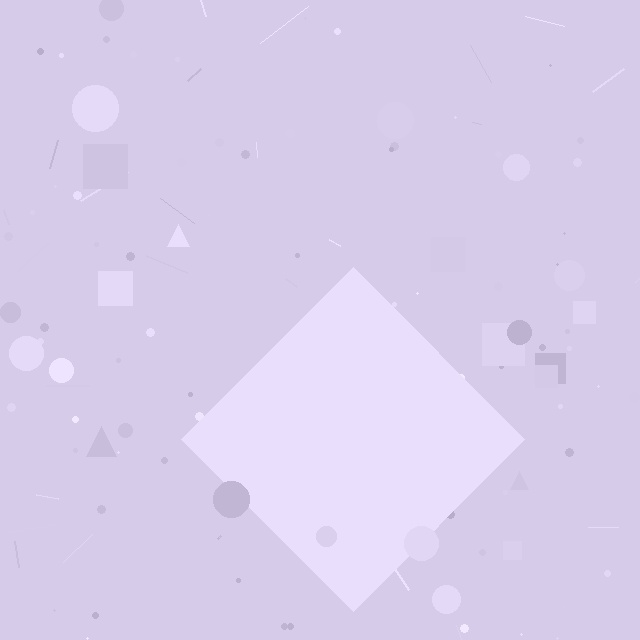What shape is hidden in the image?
A diamond is hidden in the image.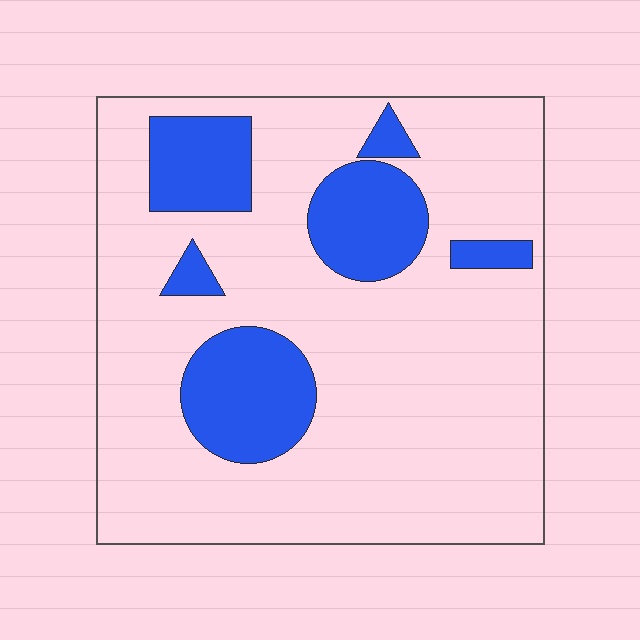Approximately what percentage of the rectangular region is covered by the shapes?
Approximately 20%.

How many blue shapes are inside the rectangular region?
6.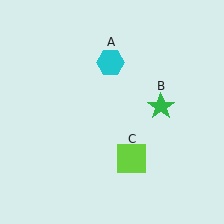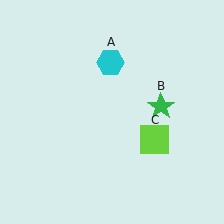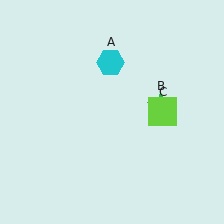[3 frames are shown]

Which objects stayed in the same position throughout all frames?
Cyan hexagon (object A) and green star (object B) remained stationary.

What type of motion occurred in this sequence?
The lime square (object C) rotated counterclockwise around the center of the scene.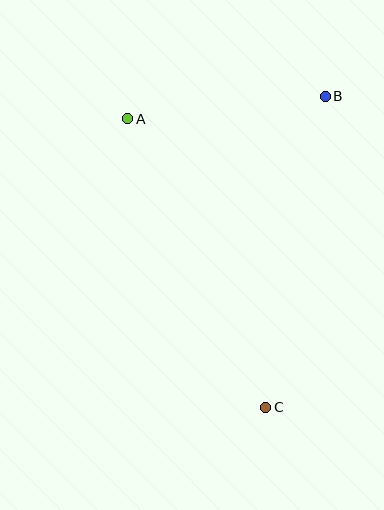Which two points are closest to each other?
Points A and B are closest to each other.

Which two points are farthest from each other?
Points A and C are farthest from each other.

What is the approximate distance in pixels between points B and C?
The distance between B and C is approximately 317 pixels.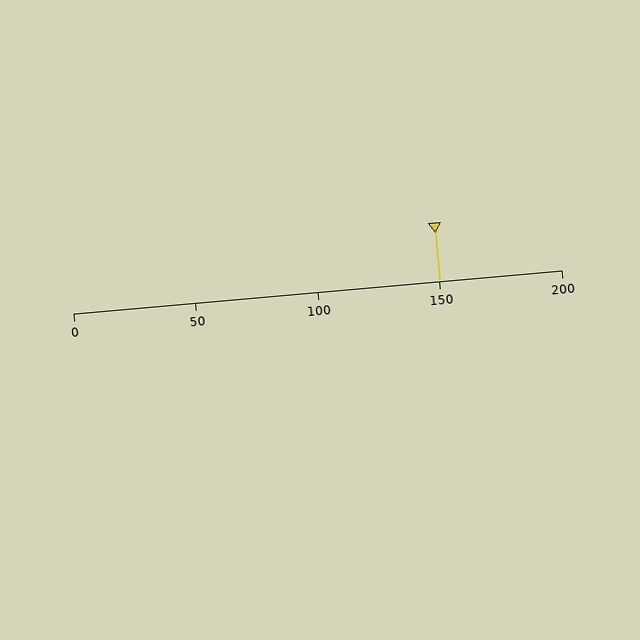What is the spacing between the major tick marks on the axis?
The major ticks are spaced 50 apart.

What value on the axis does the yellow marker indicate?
The marker indicates approximately 150.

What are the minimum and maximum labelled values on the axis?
The axis runs from 0 to 200.